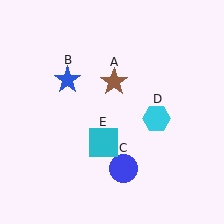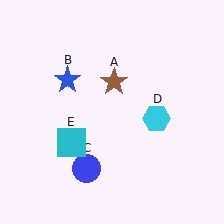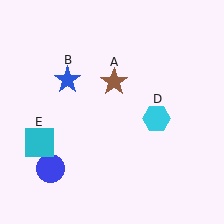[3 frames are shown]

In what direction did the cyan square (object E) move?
The cyan square (object E) moved left.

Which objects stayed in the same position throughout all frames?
Brown star (object A) and blue star (object B) and cyan hexagon (object D) remained stationary.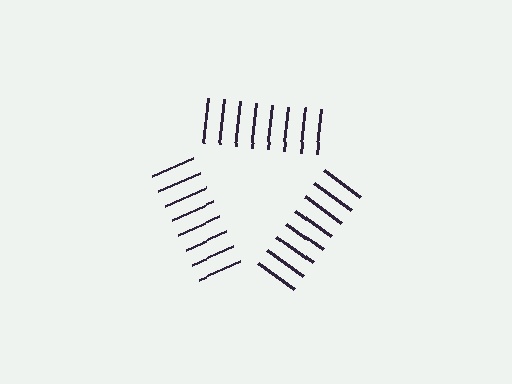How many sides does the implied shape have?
3 sides — the line-ends trace a triangle.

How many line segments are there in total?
24 — 8 along each of the 3 edges.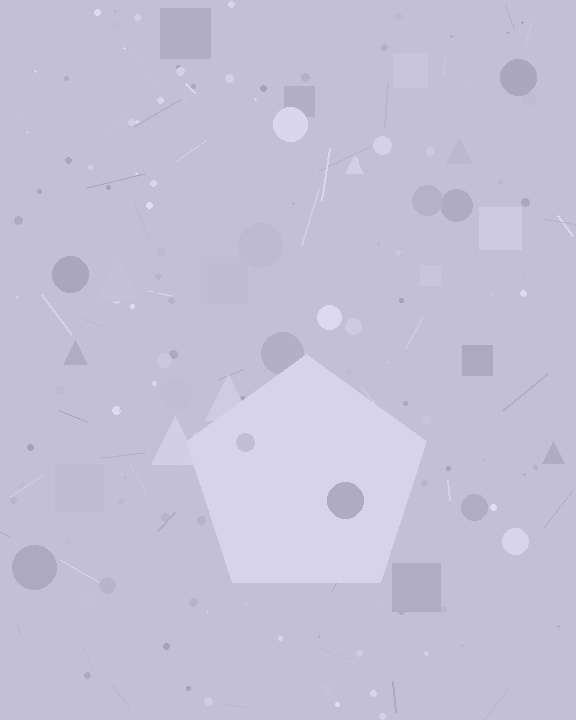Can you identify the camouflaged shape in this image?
The camouflaged shape is a pentagon.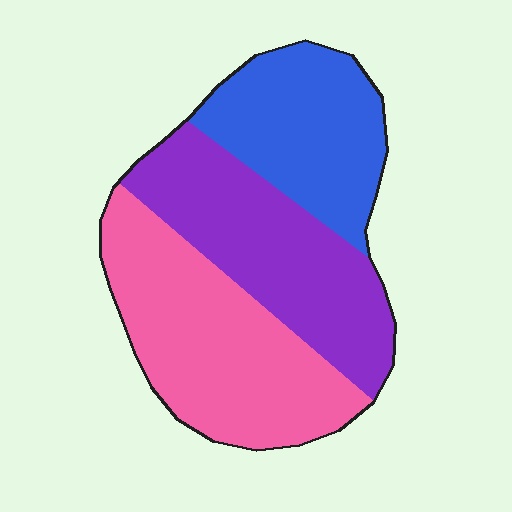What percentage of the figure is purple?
Purple covers around 35% of the figure.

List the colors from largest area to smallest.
From largest to smallest: pink, purple, blue.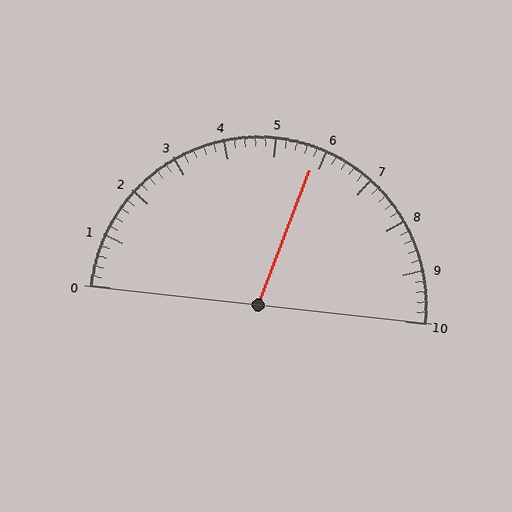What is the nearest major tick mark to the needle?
The nearest major tick mark is 6.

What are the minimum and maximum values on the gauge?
The gauge ranges from 0 to 10.